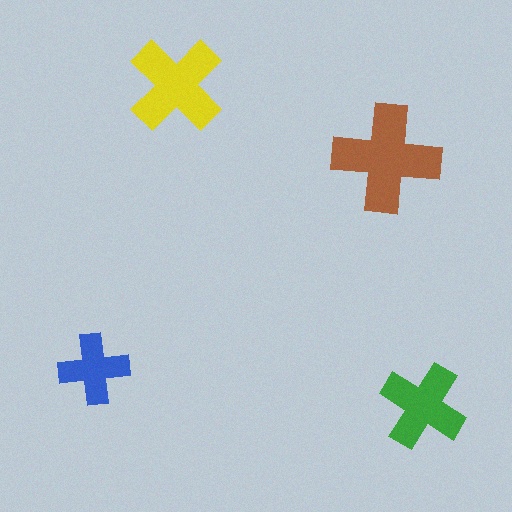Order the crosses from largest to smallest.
the brown one, the yellow one, the green one, the blue one.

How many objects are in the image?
There are 4 objects in the image.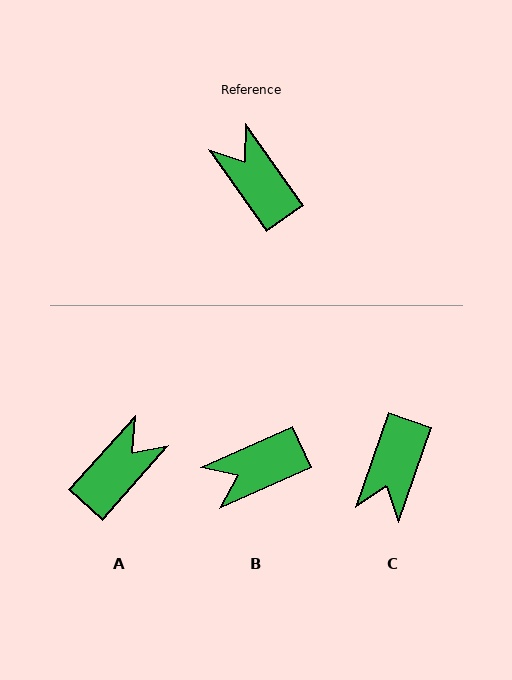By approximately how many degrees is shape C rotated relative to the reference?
Approximately 126 degrees counter-clockwise.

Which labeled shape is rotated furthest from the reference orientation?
C, about 126 degrees away.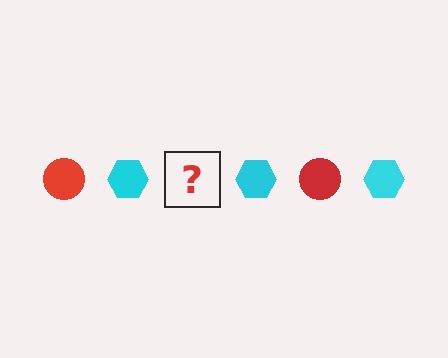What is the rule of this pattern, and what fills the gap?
The rule is that the pattern alternates between red circle and cyan hexagon. The gap should be filled with a red circle.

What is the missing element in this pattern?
The missing element is a red circle.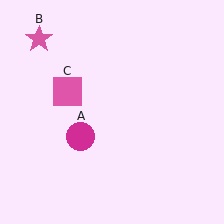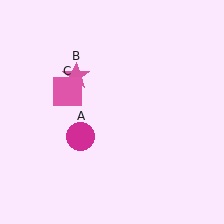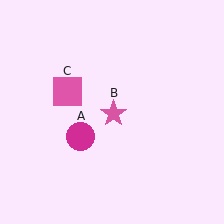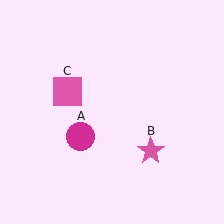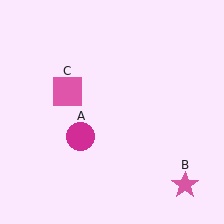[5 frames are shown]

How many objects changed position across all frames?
1 object changed position: pink star (object B).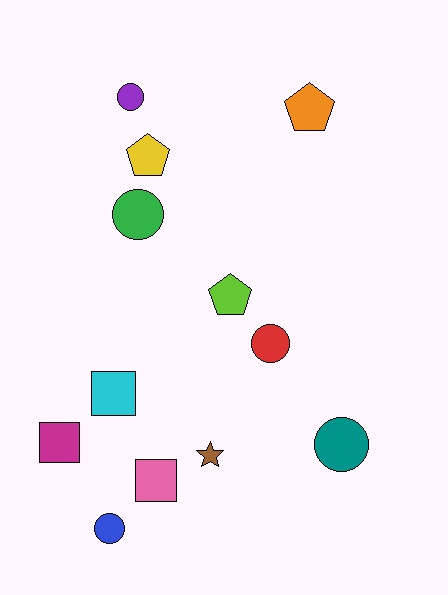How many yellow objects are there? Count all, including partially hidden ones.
There is 1 yellow object.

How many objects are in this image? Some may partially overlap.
There are 12 objects.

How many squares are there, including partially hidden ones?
There are 3 squares.